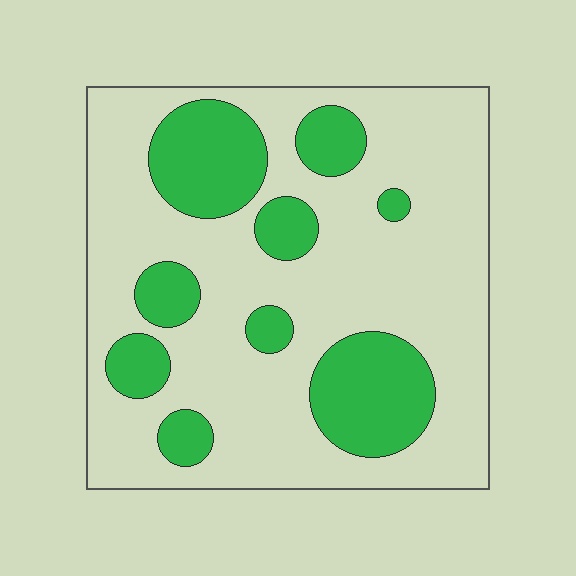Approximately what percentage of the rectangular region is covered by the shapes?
Approximately 25%.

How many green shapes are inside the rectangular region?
9.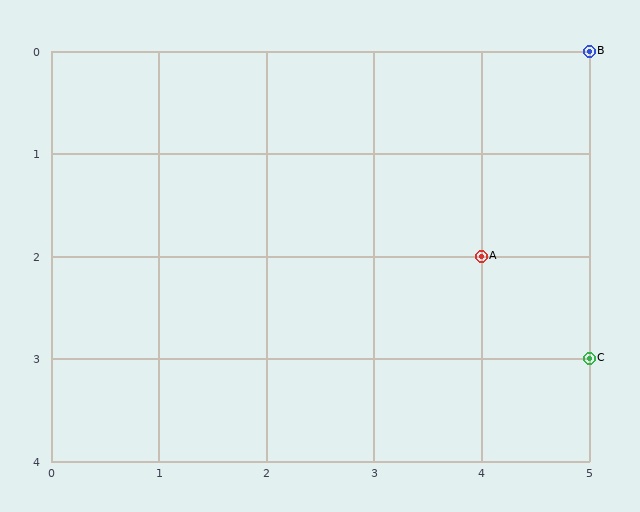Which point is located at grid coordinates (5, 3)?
Point C is at (5, 3).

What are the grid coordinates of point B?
Point B is at grid coordinates (5, 0).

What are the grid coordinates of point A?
Point A is at grid coordinates (4, 2).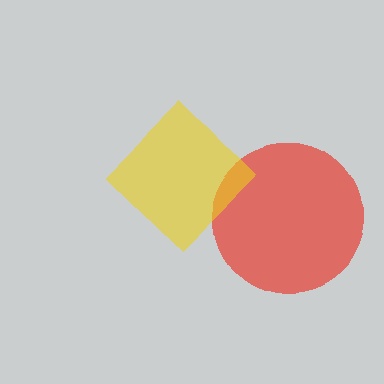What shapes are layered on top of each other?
The layered shapes are: a red circle, a yellow diamond.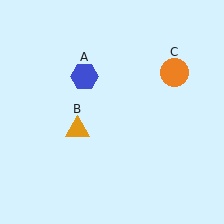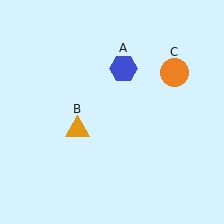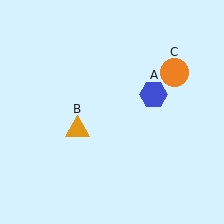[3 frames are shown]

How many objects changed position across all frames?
1 object changed position: blue hexagon (object A).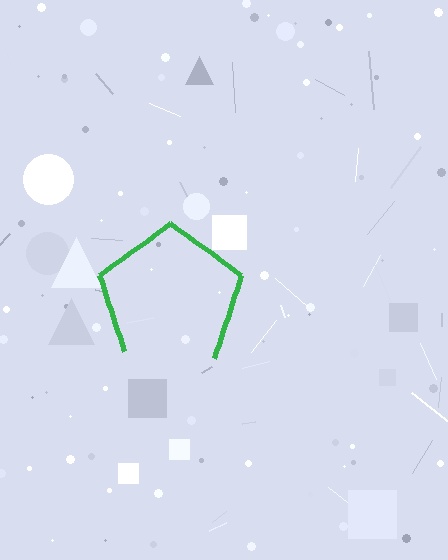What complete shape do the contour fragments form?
The contour fragments form a pentagon.